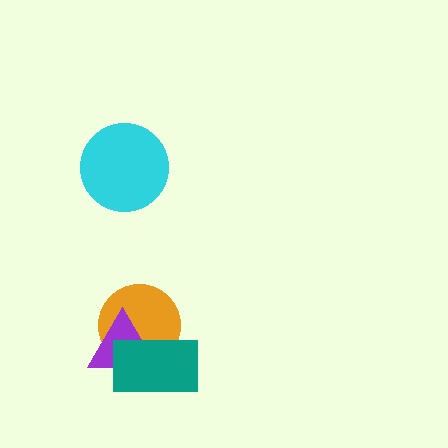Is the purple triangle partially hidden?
Yes, it is partially covered by another shape.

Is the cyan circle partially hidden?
No, no other shape covers it.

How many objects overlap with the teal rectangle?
2 objects overlap with the teal rectangle.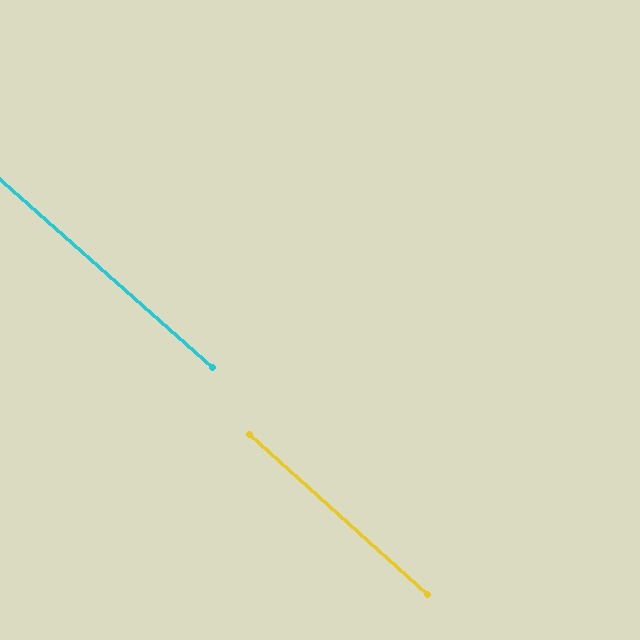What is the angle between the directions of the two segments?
Approximately 1 degree.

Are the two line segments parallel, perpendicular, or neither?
Parallel — their directions differ by only 0.5°.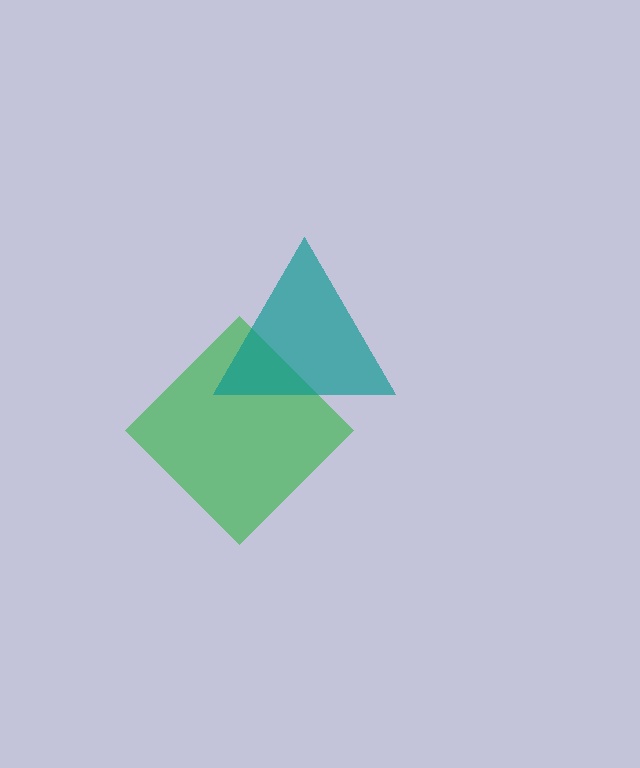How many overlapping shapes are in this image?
There are 2 overlapping shapes in the image.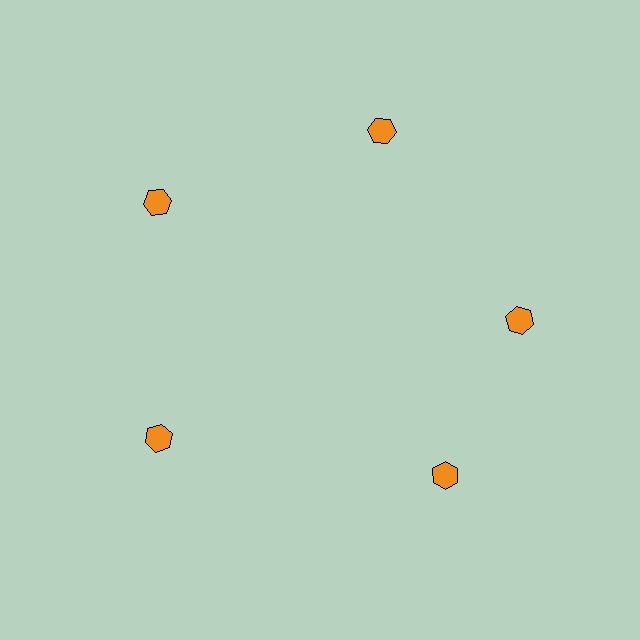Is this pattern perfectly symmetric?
No. The 5 orange hexagons are arranged in a ring, but one element near the 5 o'clock position is rotated out of alignment along the ring, breaking the 5-fold rotational symmetry.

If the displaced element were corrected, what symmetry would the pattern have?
It would have 5-fold rotational symmetry — the pattern would map onto itself every 72 degrees.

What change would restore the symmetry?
The symmetry would be restored by rotating it back into even spacing with its neighbors so that all 5 hexagons sit at equal angles and equal distance from the center.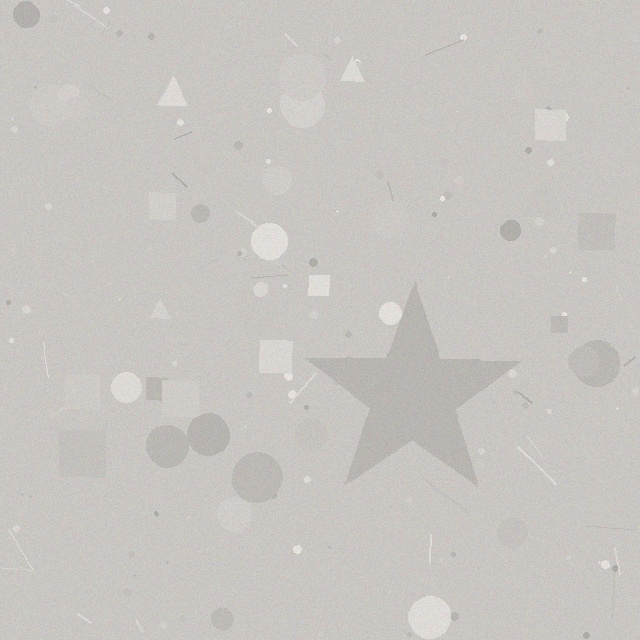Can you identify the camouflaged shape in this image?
The camouflaged shape is a star.